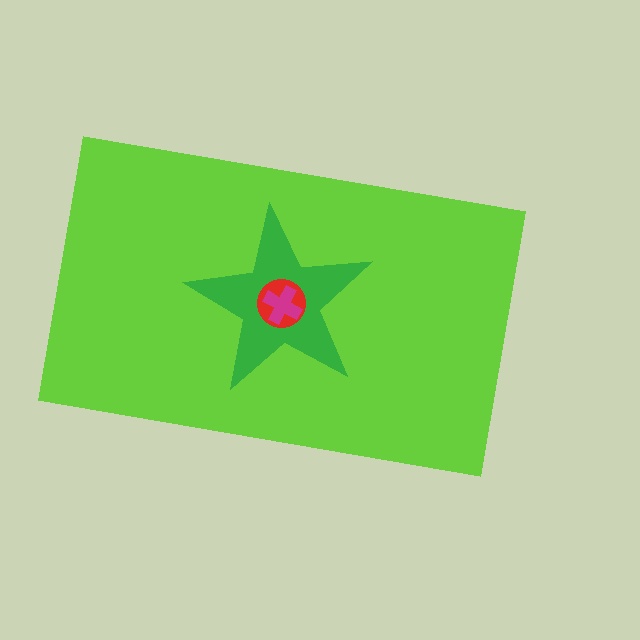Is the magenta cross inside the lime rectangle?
Yes.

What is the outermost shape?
The lime rectangle.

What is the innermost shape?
The magenta cross.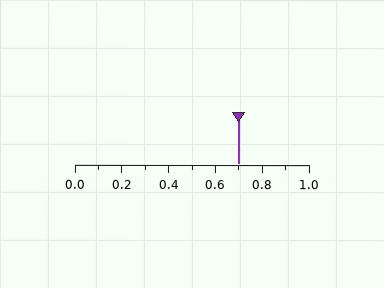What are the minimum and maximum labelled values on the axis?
The axis runs from 0.0 to 1.0.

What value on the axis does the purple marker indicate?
The marker indicates approximately 0.7.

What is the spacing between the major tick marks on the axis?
The major ticks are spaced 0.2 apart.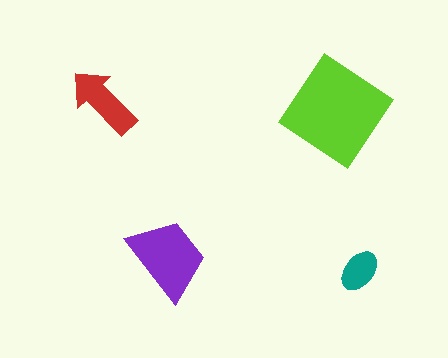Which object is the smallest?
The teal ellipse.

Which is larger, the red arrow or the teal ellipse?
The red arrow.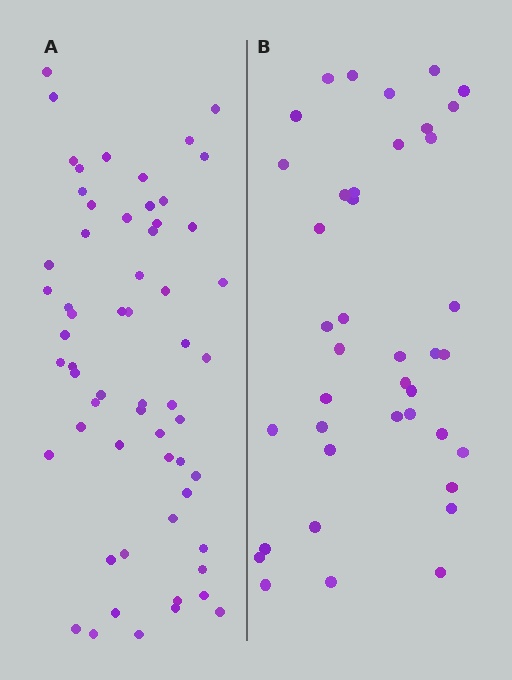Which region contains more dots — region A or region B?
Region A (the left region) has more dots.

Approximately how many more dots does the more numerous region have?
Region A has approximately 20 more dots than region B.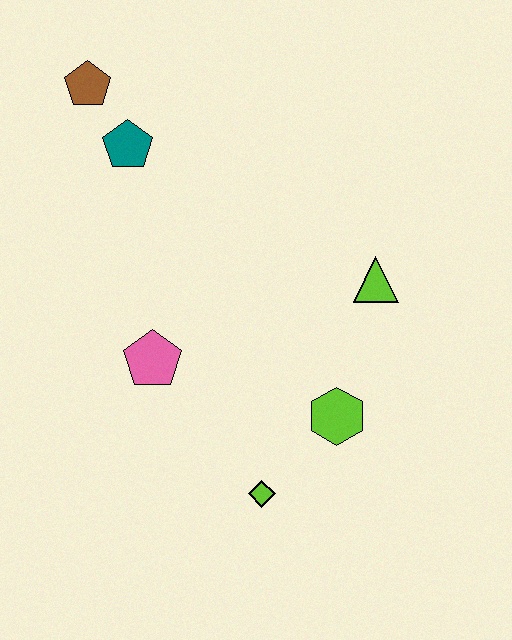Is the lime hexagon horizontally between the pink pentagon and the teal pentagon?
No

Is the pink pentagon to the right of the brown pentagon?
Yes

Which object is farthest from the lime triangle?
The brown pentagon is farthest from the lime triangle.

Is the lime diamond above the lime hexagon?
No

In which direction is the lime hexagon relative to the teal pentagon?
The lime hexagon is below the teal pentagon.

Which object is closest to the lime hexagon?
The lime diamond is closest to the lime hexagon.